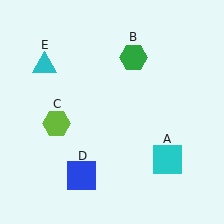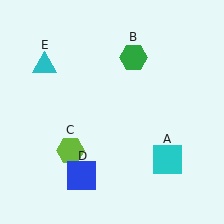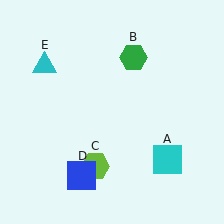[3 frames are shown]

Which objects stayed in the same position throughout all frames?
Cyan square (object A) and green hexagon (object B) and blue square (object D) and cyan triangle (object E) remained stationary.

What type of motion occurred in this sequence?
The lime hexagon (object C) rotated counterclockwise around the center of the scene.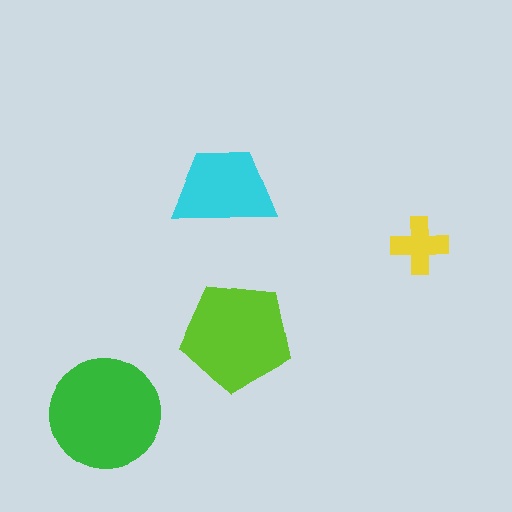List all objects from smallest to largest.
The yellow cross, the cyan trapezoid, the lime pentagon, the green circle.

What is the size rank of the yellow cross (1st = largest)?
4th.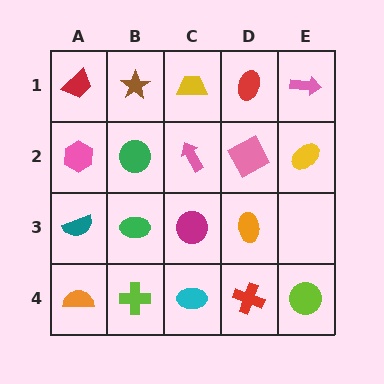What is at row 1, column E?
A pink arrow.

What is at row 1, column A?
A red trapezoid.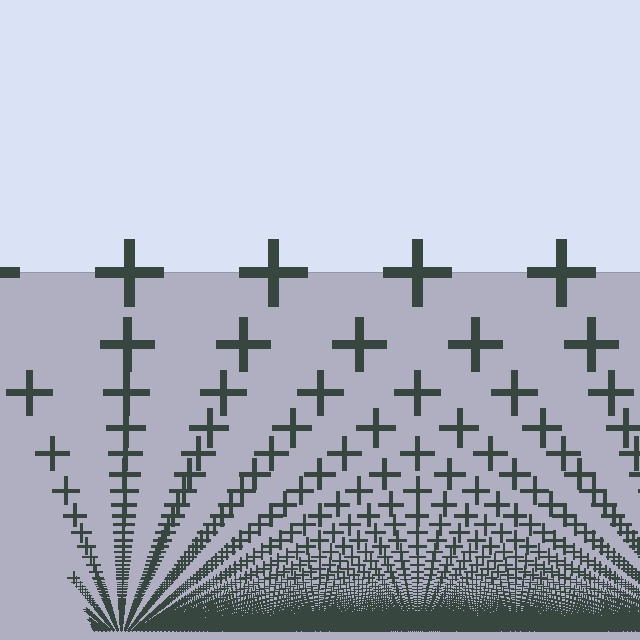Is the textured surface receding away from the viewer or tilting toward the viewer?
The surface appears to tilt toward the viewer. Texture elements get larger and sparser toward the top.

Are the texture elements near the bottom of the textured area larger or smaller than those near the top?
Smaller. The gradient is inverted — elements near the bottom are smaller and denser.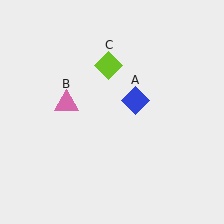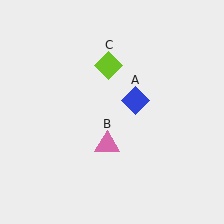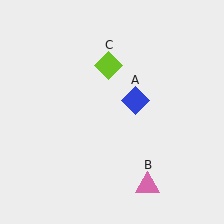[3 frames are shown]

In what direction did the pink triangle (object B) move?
The pink triangle (object B) moved down and to the right.